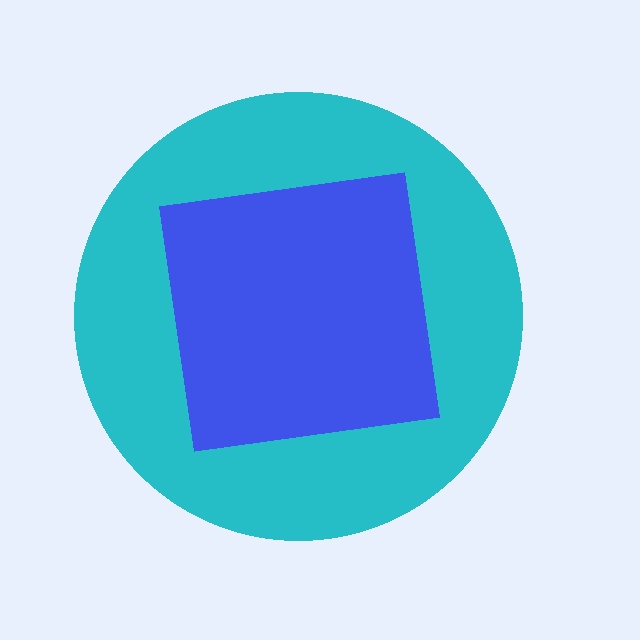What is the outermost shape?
The cyan circle.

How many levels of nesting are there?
2.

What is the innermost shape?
The blue square.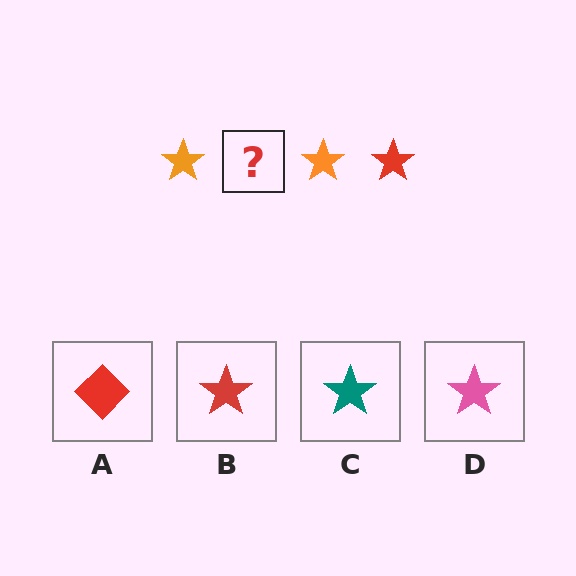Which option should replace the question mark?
Option B.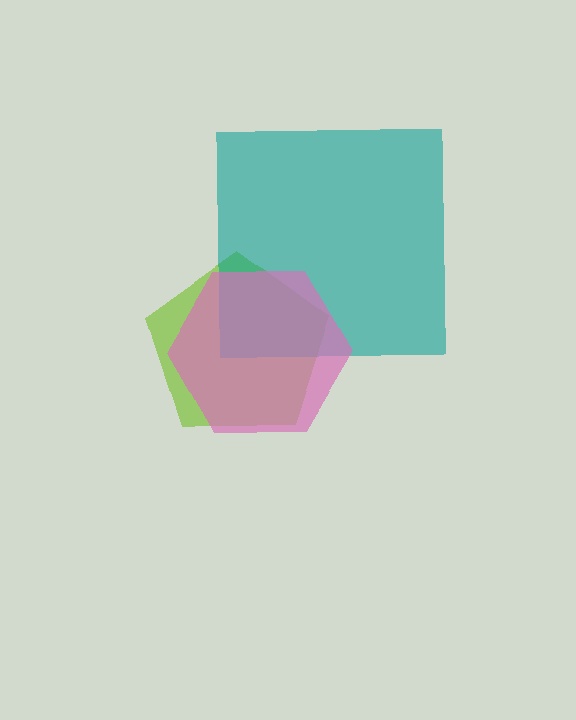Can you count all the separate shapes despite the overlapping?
Yes, there are 3 separate shapes.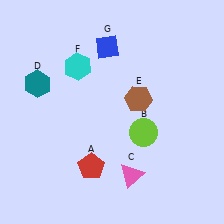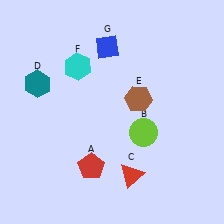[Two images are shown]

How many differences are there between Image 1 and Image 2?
There is 1 difference between the two images.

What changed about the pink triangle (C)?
In Image 1, C is pink. In Image 2, it changed to red.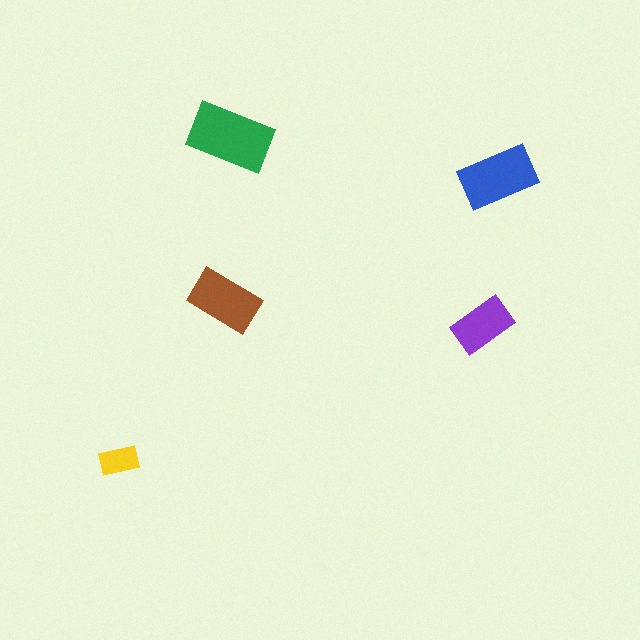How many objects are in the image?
There are 5 objects in the image.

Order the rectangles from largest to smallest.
the green one, the blue one, the brown one, the purple one, the yellow one.